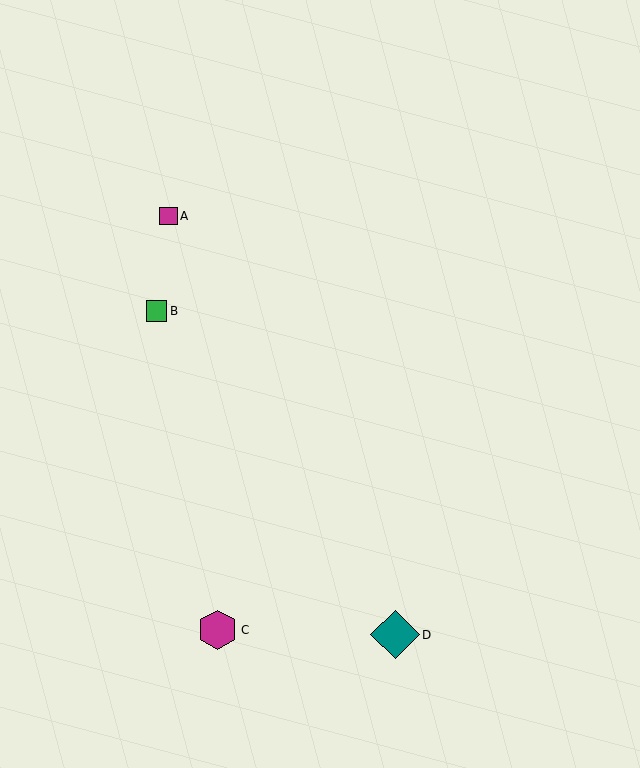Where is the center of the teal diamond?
The center of the teal diamond is at (395, 635).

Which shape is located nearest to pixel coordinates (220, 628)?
The magenta hexagon (labeled C) at (218, 630) is nearest to that location.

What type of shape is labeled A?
Shape A is a magenta square.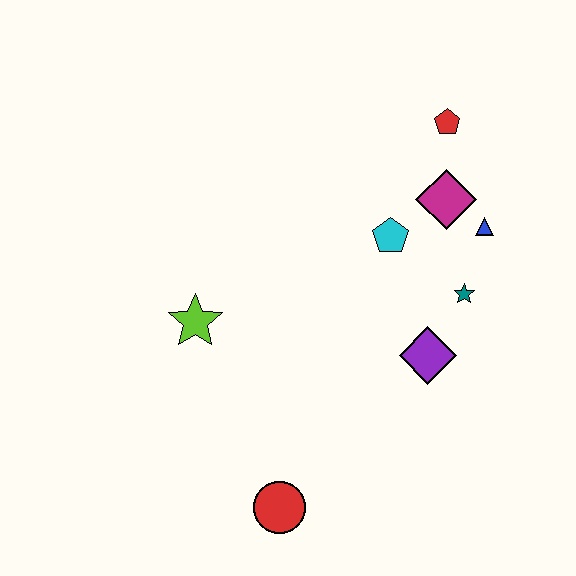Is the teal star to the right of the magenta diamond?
Yes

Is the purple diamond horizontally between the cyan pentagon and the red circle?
No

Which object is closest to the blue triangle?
The magenta diamond is closest to the blue triangle.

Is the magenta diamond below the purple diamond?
No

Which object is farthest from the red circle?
The red pentagon is farthest from the red circle.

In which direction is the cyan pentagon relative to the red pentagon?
The cyan pentagon is below the red pentagon.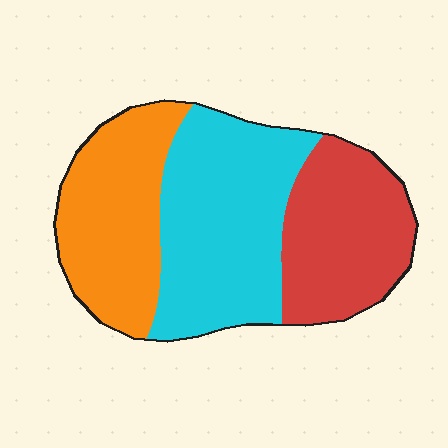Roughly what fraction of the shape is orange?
Orange covers 30% of the shape.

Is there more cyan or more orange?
Cyan.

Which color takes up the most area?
Cyan, at roughly 40%.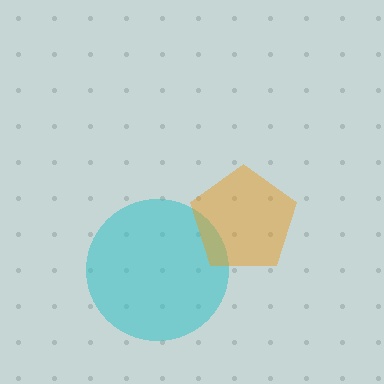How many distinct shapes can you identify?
There are 2 distinct shapes: a cyan circle, an orange pentagon.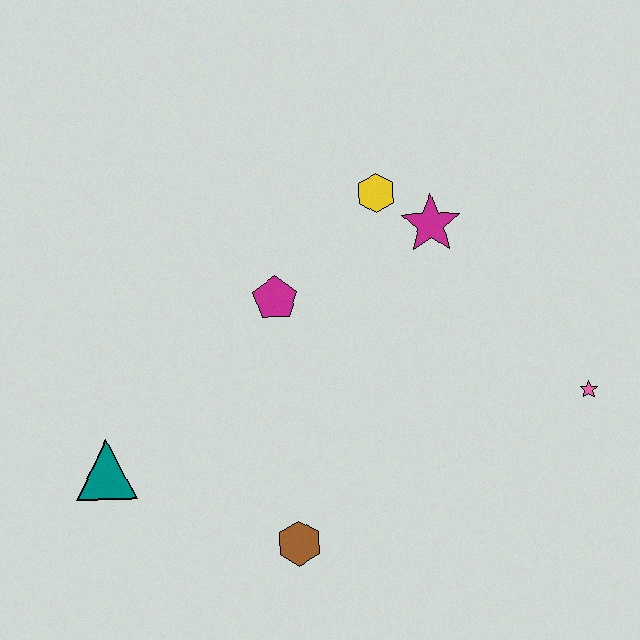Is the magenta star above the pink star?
Yes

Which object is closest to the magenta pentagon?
The yellow hexagon is closest to the magenta pentagon.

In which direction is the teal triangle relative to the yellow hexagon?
The teal triangle is to the left of the yellow hexagon.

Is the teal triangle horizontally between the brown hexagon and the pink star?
No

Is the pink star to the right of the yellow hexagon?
Yes